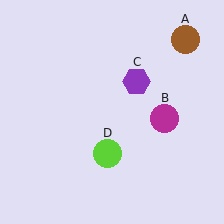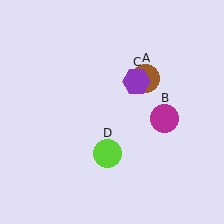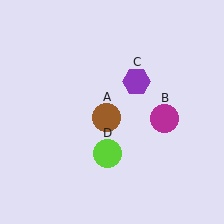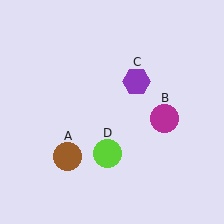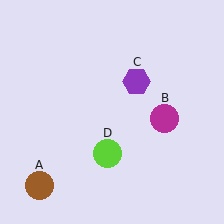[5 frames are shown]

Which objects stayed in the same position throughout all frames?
Magenta circle (object B) and purple hexagon (object C) and lime circle (object D) remained stationary.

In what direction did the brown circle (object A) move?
The brown circle (object A) moved down and to the left.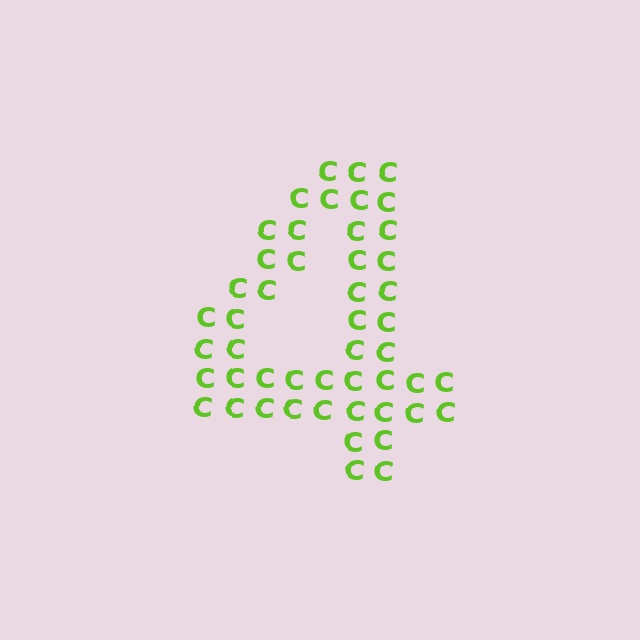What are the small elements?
The small elements are letter C's.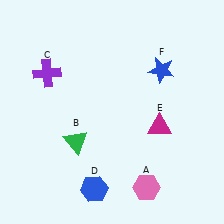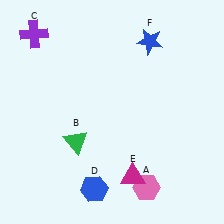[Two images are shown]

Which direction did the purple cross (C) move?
The purple cross (C) moved up.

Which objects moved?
The objects that moved are: the purple cross (C), the magenta triangle (E), the blue star (F).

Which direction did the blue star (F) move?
The blue star (F) moved up.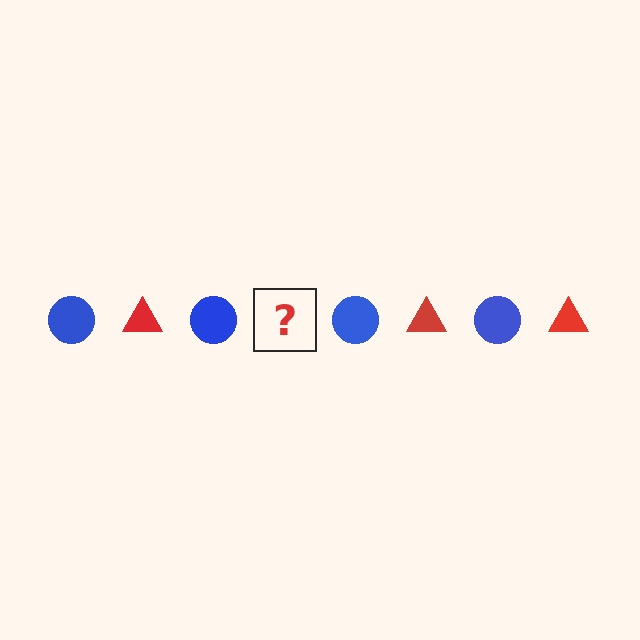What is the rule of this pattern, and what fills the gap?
The rule is that the pattern alternates between blue circle and red triangle. The gap should be filled with a red triangle.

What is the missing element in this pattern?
The missing element is a red triangle.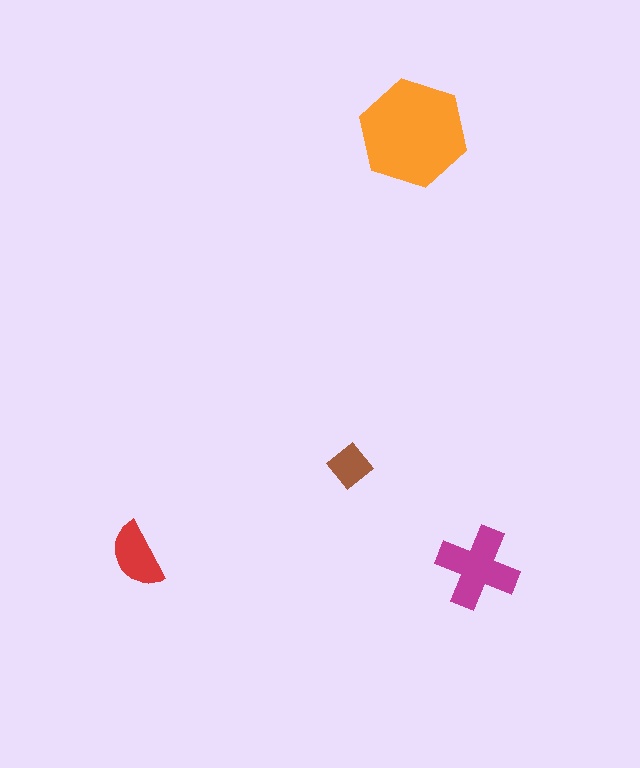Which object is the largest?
The orange hexagon.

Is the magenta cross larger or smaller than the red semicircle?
Larger.